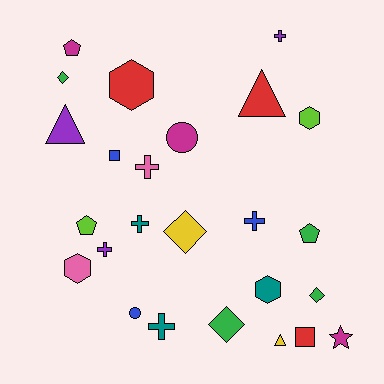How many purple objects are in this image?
There are 3 purple objects.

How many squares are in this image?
There are 2 squares.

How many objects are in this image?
There are 25 objects.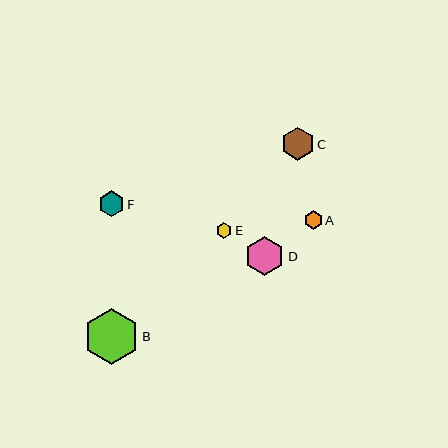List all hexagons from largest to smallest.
From largest to smallest: B, D, C, F, A, E.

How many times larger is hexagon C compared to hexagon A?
Hexagon C is approximately 1.8 times the size of hexagon A.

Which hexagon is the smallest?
Hexagon E is the smallest with a size of approximately 16 pixels.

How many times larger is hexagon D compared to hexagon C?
Hexagon D is approximately 1.2 times the size of hexagon C.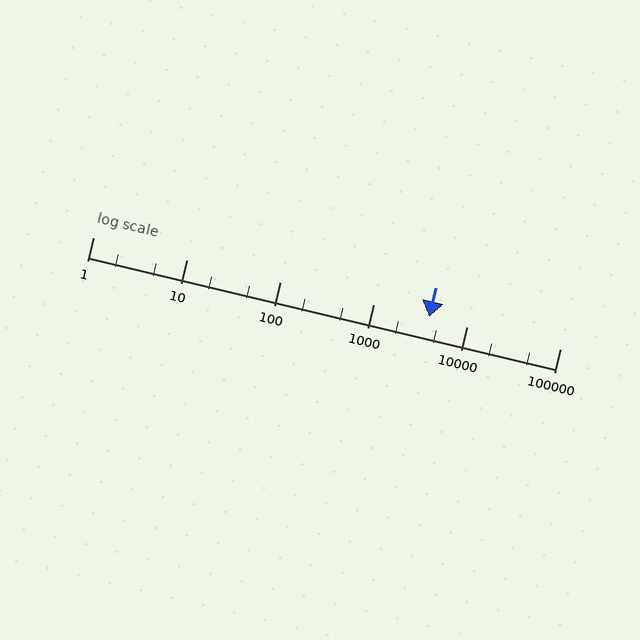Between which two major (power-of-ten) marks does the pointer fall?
The pointer is between 1000 and 10000.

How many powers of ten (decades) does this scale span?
The scale spans 5 decades, from 1 to 100000.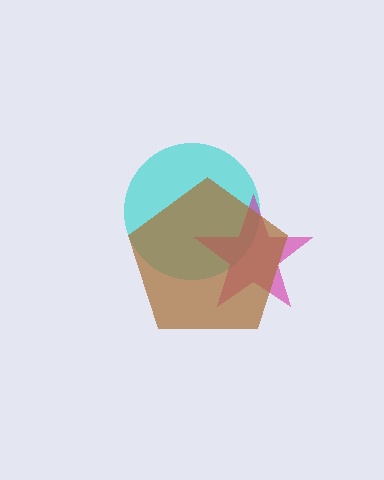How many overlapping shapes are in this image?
There are 3 overlapping shapes in the image.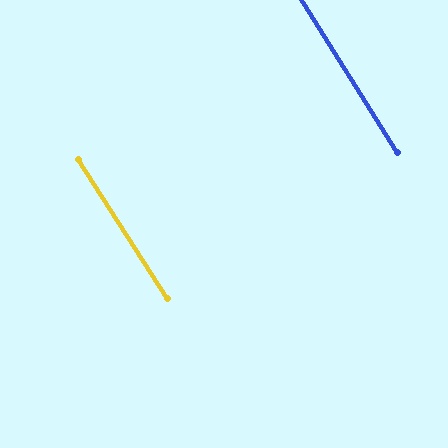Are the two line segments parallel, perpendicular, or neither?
Parallel — their directions differ by only 0.9°.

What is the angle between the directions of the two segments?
Approximately 1 degree.